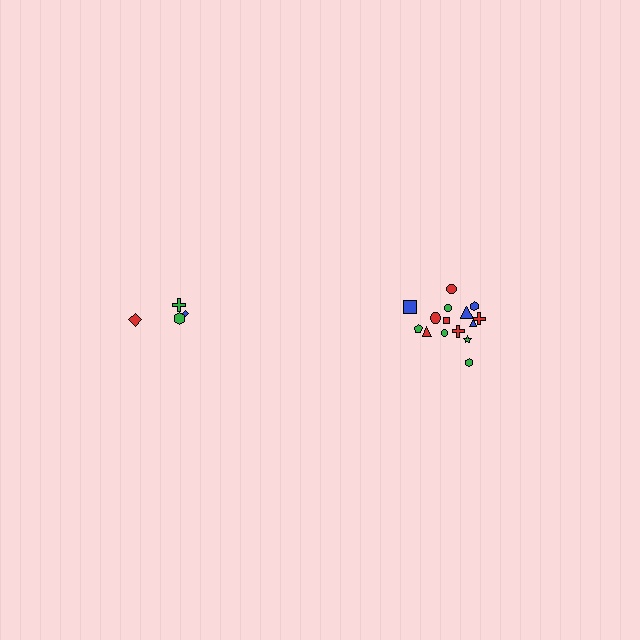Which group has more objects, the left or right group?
The right group.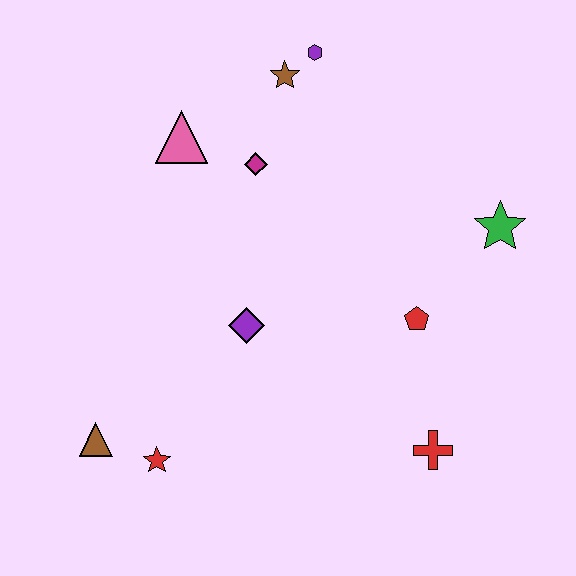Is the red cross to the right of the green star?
No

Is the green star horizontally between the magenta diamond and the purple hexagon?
No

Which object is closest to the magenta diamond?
The pink triangle is closest to the magenta diamond.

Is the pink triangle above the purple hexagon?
No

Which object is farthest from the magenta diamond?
The red cross is farthest from the magenta diamond.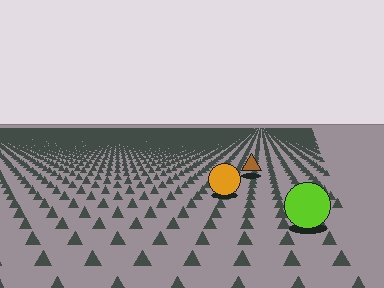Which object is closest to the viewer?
The lime circle is closest. The texture marks near it are larger and more spread out.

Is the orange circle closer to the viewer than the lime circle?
No. The lime circle is closer — you can tell from the texture gradient: the ground texture is coarser near it.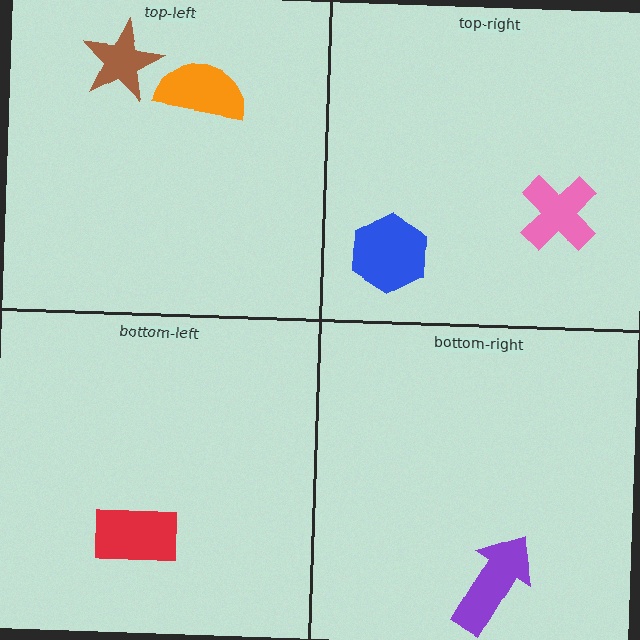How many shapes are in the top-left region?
2.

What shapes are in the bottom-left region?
The red rectangle.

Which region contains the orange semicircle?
The top-left region.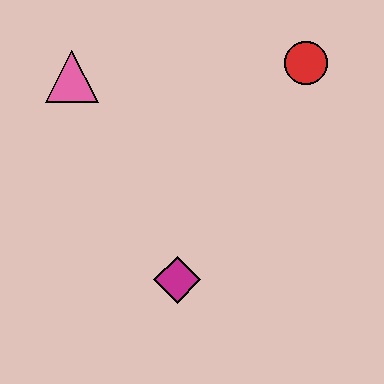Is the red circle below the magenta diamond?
No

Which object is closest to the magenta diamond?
The pink triangle is closest to the magenta diamond.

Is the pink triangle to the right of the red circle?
No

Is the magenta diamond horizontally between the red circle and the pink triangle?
Yes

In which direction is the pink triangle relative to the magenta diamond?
The pink triangle is above the magenta diamond.